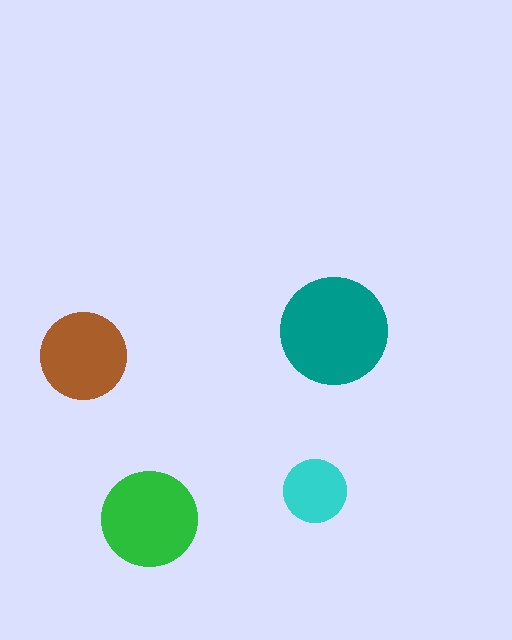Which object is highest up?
The teal circle is topmost.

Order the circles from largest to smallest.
the teal one, the green one, the brown one, the cyan one.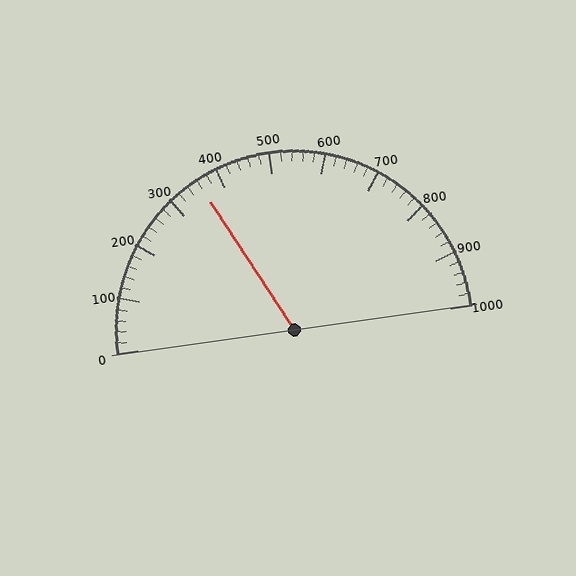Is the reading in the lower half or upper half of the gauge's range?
The reading is in the lower half of the range (0 to 1000).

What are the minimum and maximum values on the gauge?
The gauge ranges from 0 to 1000.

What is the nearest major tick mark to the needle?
The nearest major tick mark is 400.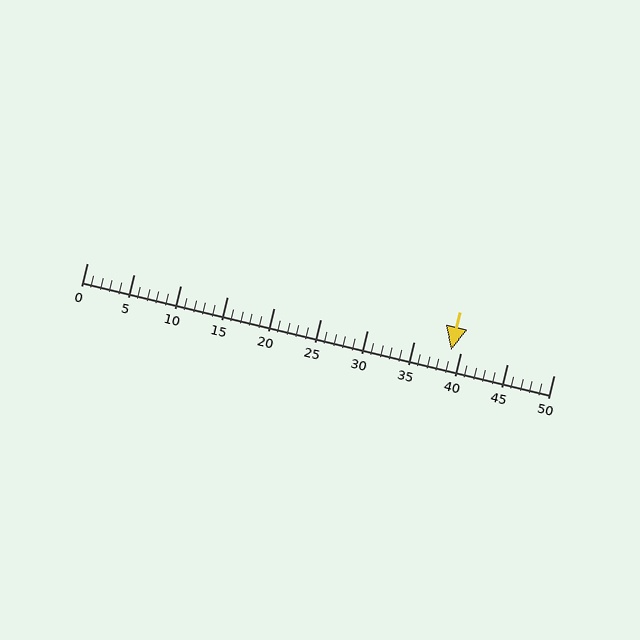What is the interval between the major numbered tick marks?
The major tick marks are spaced 5 units apart.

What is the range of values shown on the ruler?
The ruler shows values from 0 to 50.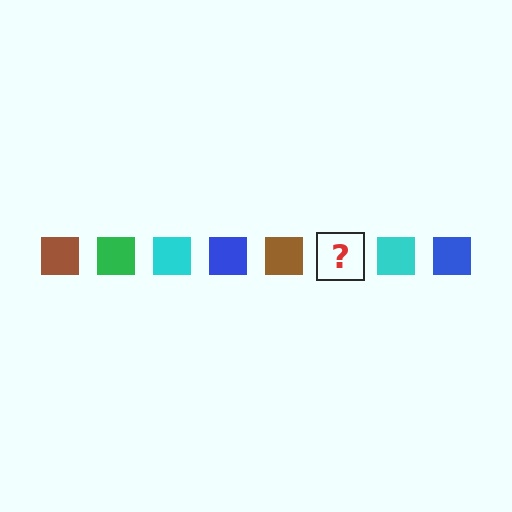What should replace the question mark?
The question mark should be replaced with a green square.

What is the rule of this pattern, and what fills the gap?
The rule is that the pattern cycles through brown, green, cyan, blue squares. The gap should be filled with a green square.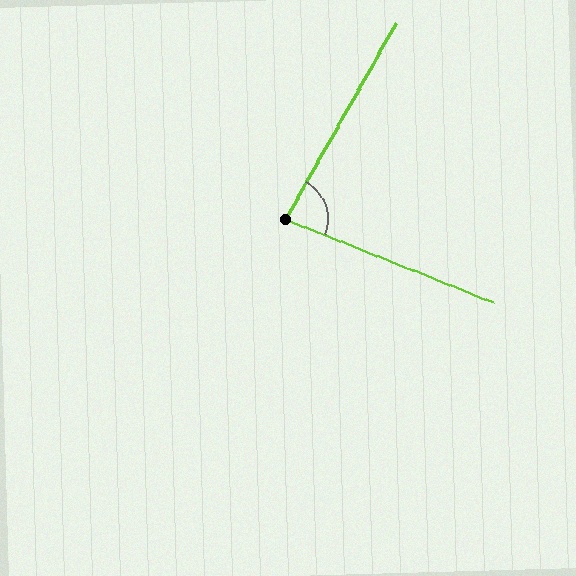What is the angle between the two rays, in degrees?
Approximately 82 degrees.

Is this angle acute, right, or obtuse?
It is acute.